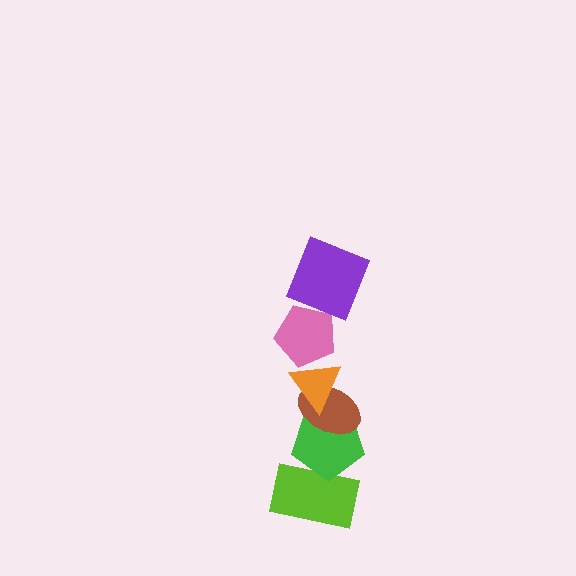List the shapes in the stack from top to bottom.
From top to bottom: the purple square, the pink pentagon, the orange triangle, the brown ellipse, the green pentagon, the lime rectangle.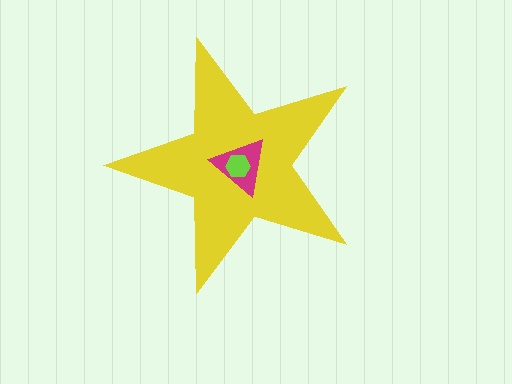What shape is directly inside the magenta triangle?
The lime hexagon.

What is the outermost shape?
The yellow star.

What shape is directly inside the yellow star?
The magenta triangle.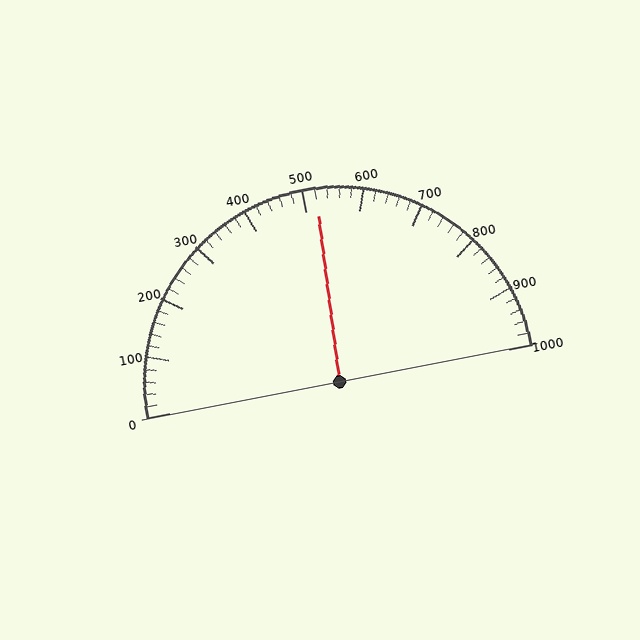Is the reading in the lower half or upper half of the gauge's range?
The reading is in the upper half of the range (0 to 1000).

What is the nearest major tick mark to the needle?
The nearest major tick mark is 500.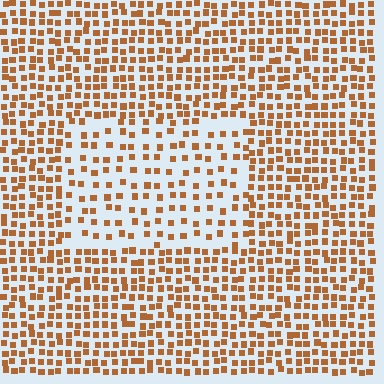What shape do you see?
I see a rectangle.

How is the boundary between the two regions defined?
The boundary is defined by a change in element density (approximately 1.9x ratio). All elements are the same color, size, and shape.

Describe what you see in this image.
The image contains small brown elements arranged at two different densities. A rectangle-shaped region is visible where the elements are less densely packed than the surrounding area.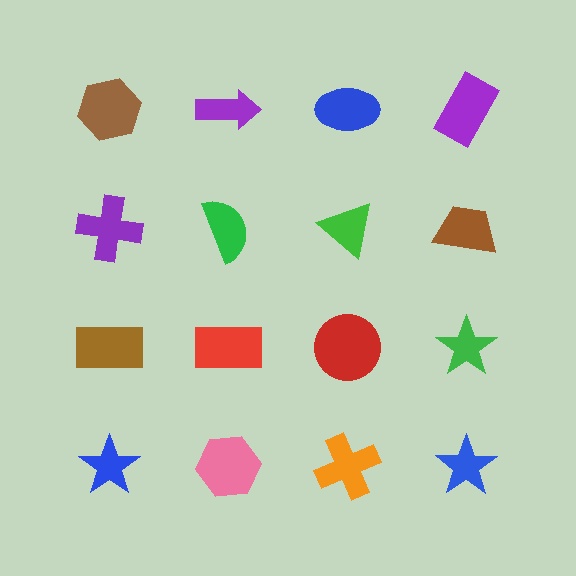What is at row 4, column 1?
A blue star.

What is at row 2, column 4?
A brown trapezoid.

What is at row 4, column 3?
An orange cross.